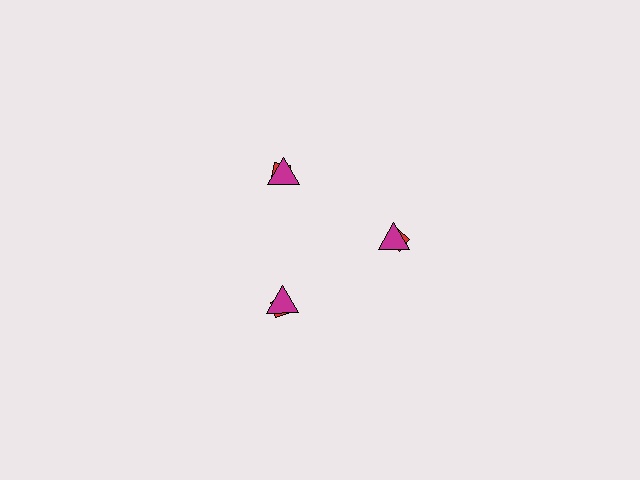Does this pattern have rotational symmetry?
Yes, this pattern has 3-fold rotational symmetry. It looks the same after rotating 120 degrees around the center.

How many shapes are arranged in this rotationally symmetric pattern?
There are 6 shapes, arranged in 3 groups of 2.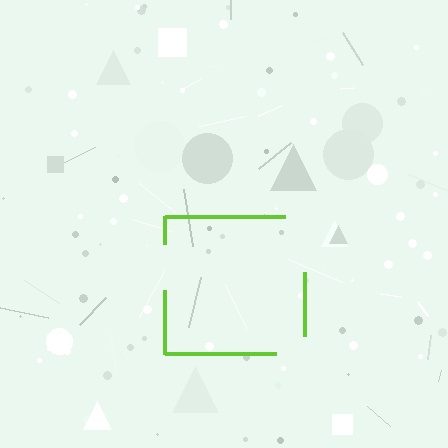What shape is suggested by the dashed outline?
The dashed outline suggests a square.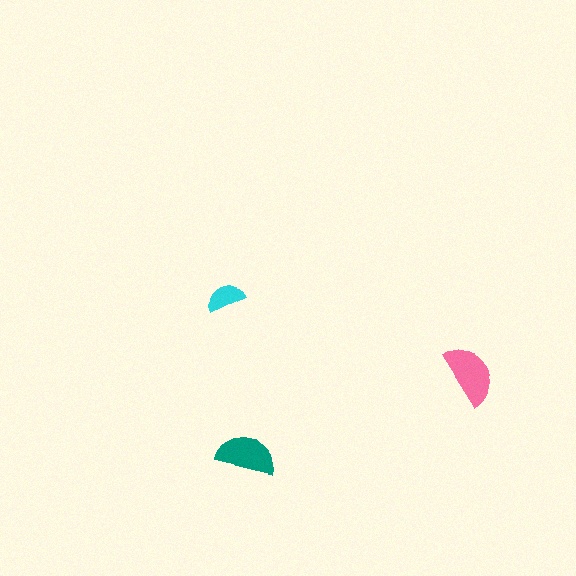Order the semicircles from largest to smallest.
the pink one, the teal one, the cyan one.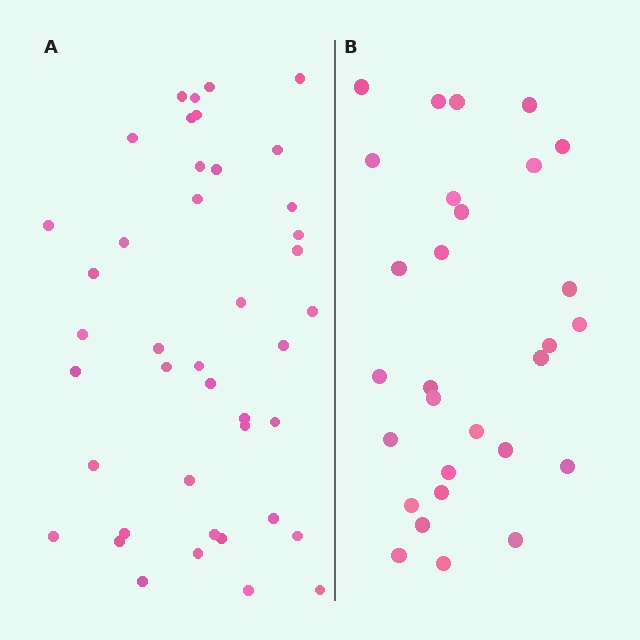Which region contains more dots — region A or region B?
Region A (the left region) has more dots.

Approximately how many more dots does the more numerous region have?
Region A has approximately 15 more dots than region B.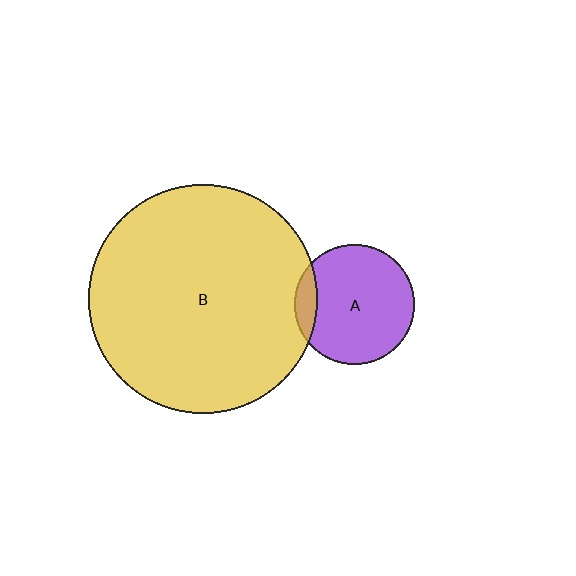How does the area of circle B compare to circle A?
Approximately 3.6 times.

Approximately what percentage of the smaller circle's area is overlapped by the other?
Approximately 10%.